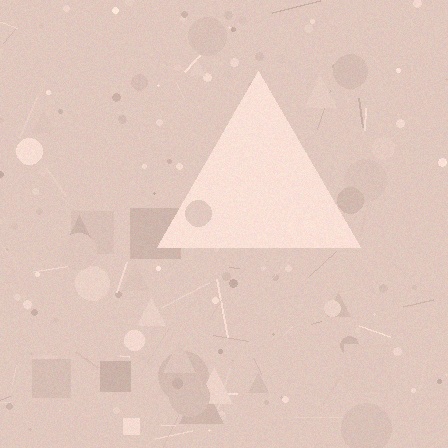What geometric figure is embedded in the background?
A triangle is embedded in the background.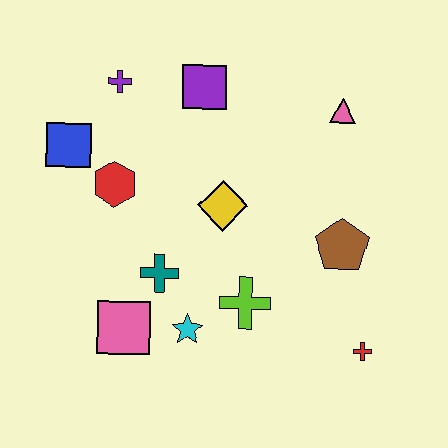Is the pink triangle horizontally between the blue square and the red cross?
Yes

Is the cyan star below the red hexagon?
Yes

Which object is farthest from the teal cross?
The pink triangle is farthest from the teal cross.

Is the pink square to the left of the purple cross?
No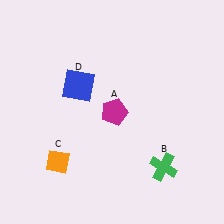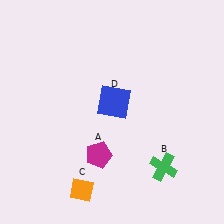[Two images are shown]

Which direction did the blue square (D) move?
The blue square (D) moved right.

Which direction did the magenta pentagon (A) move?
The magenta pentagon (A) moved down.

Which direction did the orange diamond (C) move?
The orange diamond (C) moved down.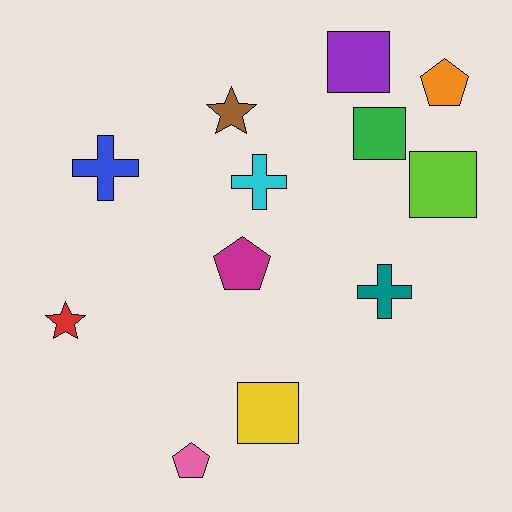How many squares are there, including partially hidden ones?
There are 4 squares.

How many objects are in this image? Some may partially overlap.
There are 12 objects.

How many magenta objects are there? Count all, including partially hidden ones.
There is 1 magenta object.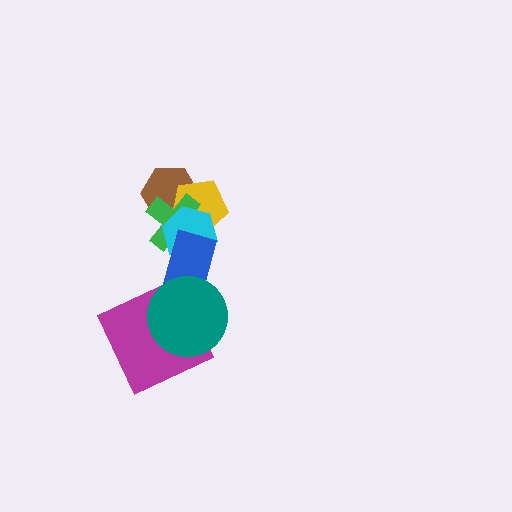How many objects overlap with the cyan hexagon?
4 objects overlap with the cyan hexagon.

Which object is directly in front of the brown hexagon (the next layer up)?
The yellow pentagon is directly in front of the brown hexagon.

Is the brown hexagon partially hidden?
Yes, it is partially covered by another shape.